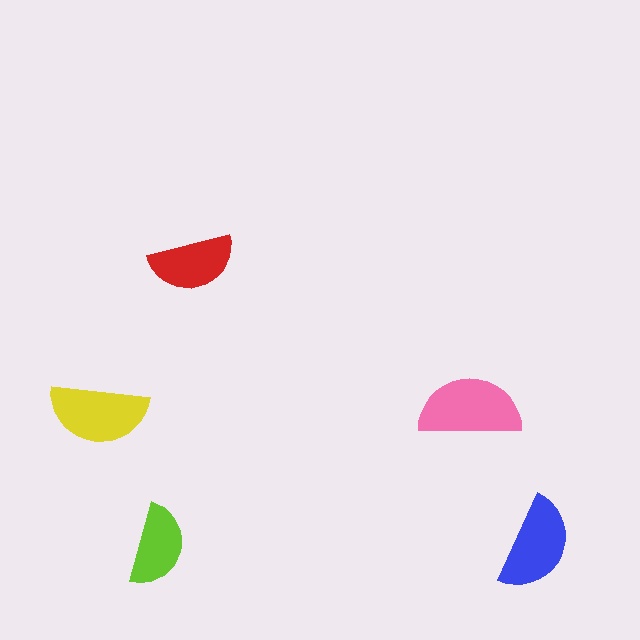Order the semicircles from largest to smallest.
the pink one, the yellow one, the blue one, the red one, the lime one.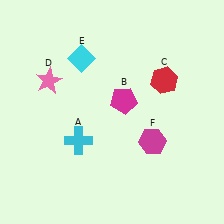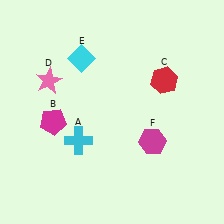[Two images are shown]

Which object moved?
The magenta pentagon (B) moved left.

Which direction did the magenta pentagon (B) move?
The magenta pentagon (B) moved left.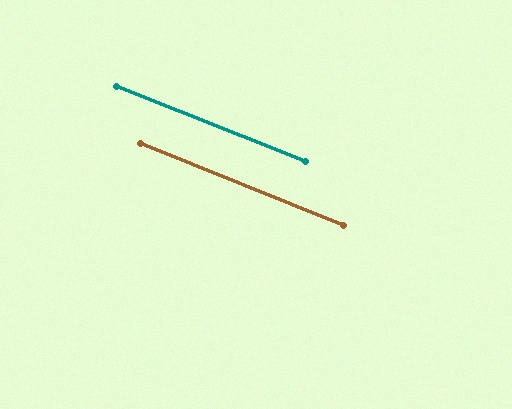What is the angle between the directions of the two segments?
Approximately 0 degrees.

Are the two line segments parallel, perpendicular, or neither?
Parallel — their directions differ by only 0.4°.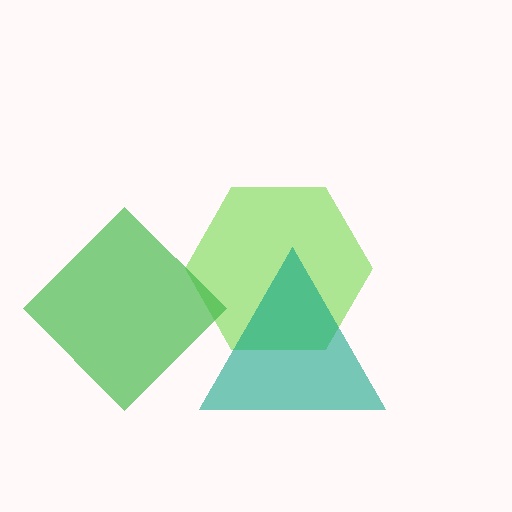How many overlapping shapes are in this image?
There are 3 overlapping shapes in the image.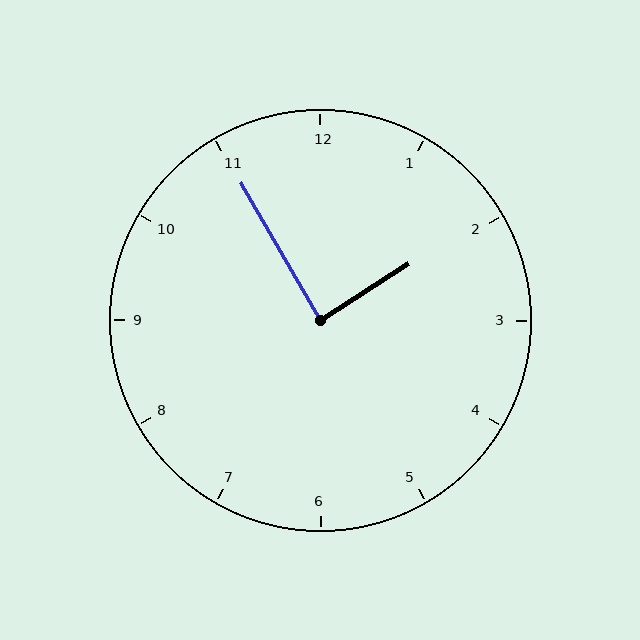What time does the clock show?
1:55.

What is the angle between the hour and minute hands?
Approximately 88 degrees.